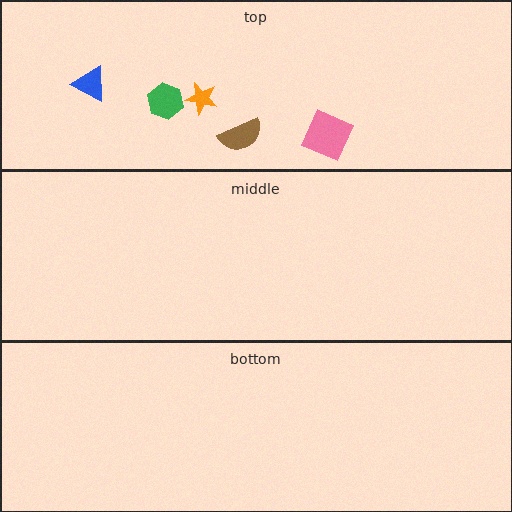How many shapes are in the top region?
5.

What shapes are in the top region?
The brown semicircle, the pink square, the blue triangle, the green hexagon, the orange star.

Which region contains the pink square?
The top region.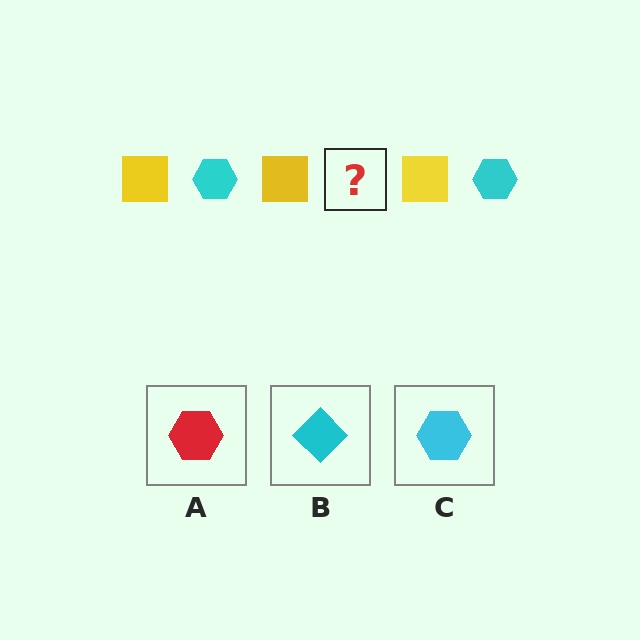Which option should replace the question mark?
Option C.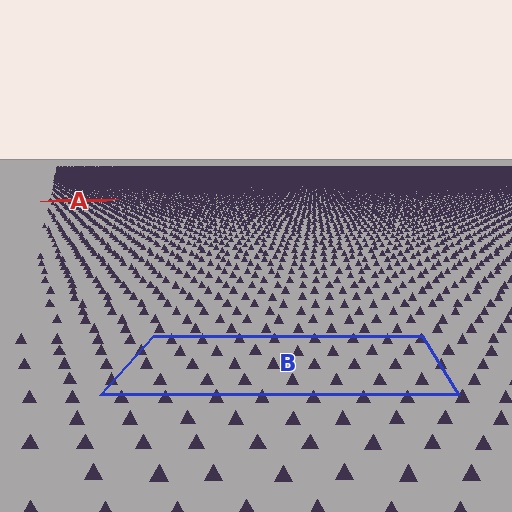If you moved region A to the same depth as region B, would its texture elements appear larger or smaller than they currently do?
They would appear larger. At a closer depth, the same texture elements are projected at a bigger on-screen size.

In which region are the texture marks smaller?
The texture marks are smaller in region A, because it is farther away.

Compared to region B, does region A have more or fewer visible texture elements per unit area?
Region A has more texture elements per unit area — they are packed more densely because it is farther away.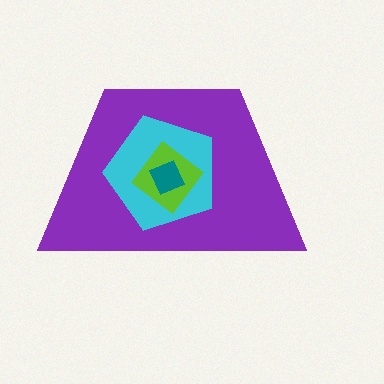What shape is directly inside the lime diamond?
The teal square.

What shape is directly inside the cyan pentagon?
The lime diamond.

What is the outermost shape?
The purple trapezoid.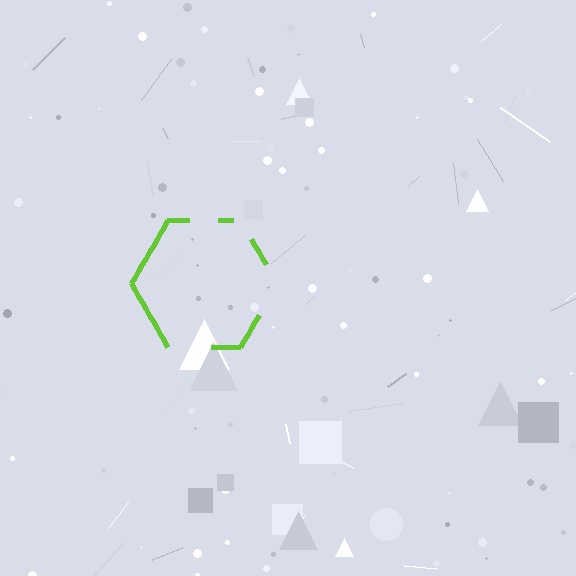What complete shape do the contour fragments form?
The contour fragments form a hexagon.